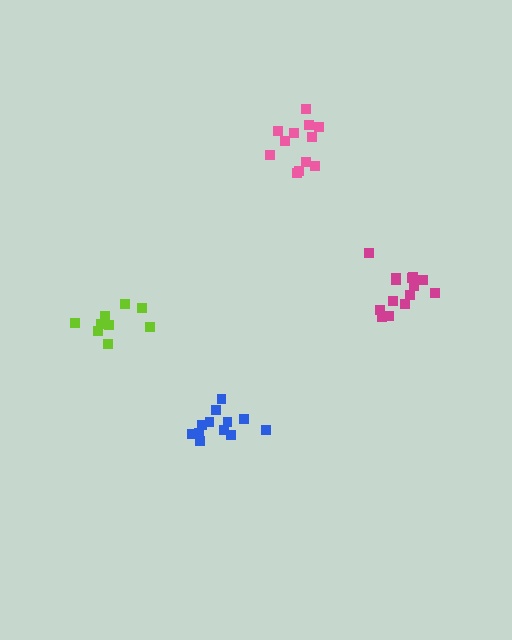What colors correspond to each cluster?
The clusters are colored: lime, blue, magenta, pink.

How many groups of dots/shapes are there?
There are 4 groups.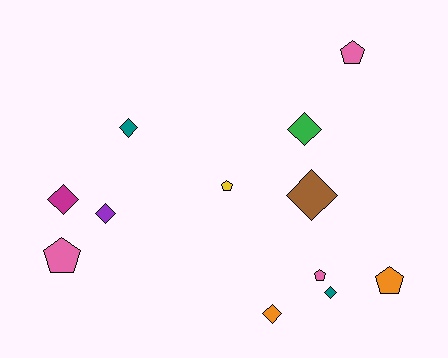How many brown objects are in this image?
There is 1 brown object.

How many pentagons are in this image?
There are 5 pentagons.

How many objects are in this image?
There are 12 objects.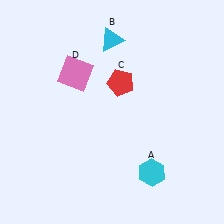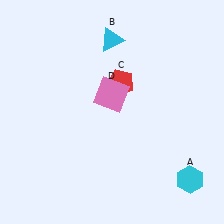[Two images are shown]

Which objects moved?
The objects that moved are: the cyan hexagon (A), the pink square (D).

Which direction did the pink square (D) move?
The pink square (D) moved right.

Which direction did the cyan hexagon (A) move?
The cyan hexagon (A) moved right.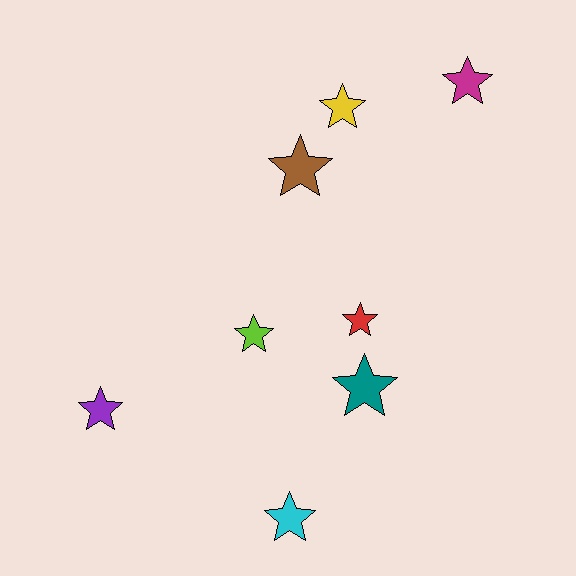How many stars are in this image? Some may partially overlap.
There are 8 stars.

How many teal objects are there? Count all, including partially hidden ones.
There is 1 teal object.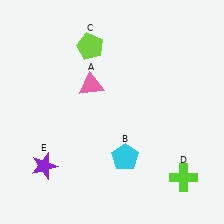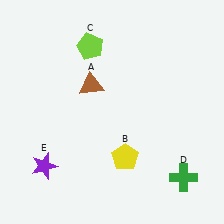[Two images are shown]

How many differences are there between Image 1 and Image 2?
There are 3 differences between the two images.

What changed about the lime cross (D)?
In Image 1, D is lime. In Image 2, it changed to green.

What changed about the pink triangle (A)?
In Image 1, A is pink. In Image 2, it changed to brown.